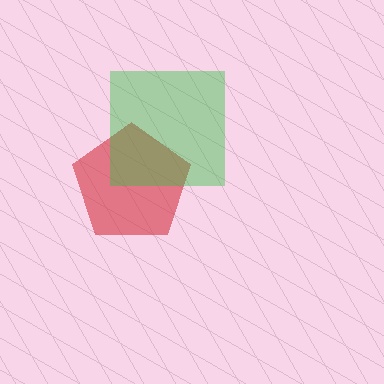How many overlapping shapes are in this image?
There are 2 overlapping shapes in the image.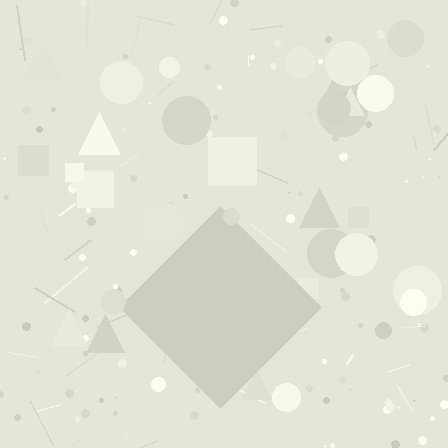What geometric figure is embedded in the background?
A diamond is embedded in the background.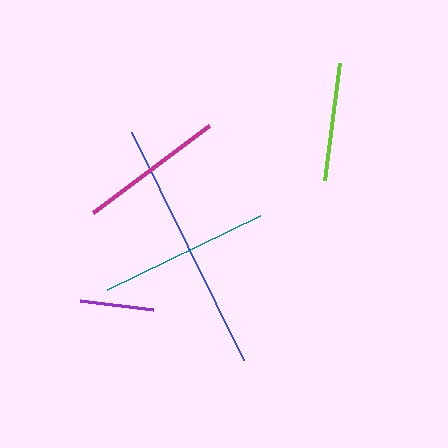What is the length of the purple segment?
The purple segment is approximately 74 pixels long.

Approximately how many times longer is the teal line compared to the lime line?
The teal line is approximately 1.4 times the length of the lime line.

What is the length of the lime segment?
The lime segment is approximately 118 pixels long.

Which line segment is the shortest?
The purple line is the shortest at approximately 74 pixels.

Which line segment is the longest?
The blue line is the longest at approximately 254 pixels.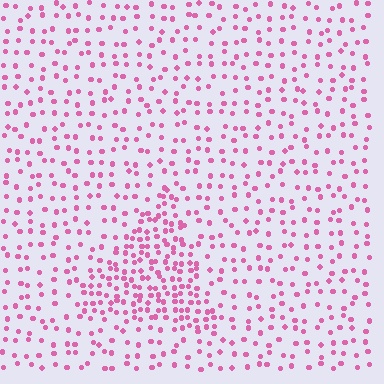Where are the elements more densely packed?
The elements are more densely packed inside the triangle boundary.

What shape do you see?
I see a triangle.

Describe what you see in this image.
The image contains small pink elements arranged at two different densities. A triangle-shaped region is visible where the elements are more densely packed than the surrounding area.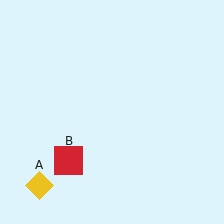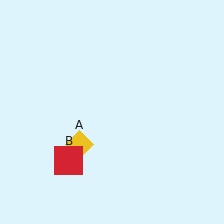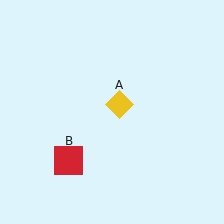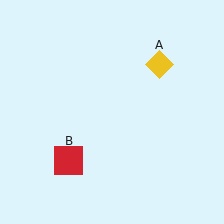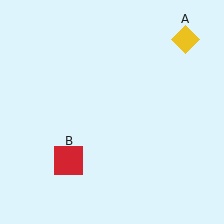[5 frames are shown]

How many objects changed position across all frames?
1 object changed position: yellow diamond (object A).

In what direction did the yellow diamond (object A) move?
The yellow diamond (object A) moved up and to the right.